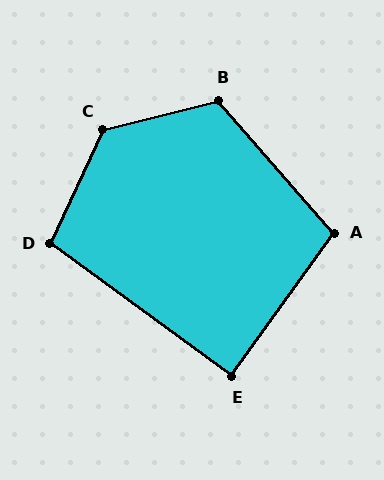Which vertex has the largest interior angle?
C, at approximately 129 degrees.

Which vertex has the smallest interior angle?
E, at approximately 89 degrees.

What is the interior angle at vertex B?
Approximately 117 degrees (obtuse).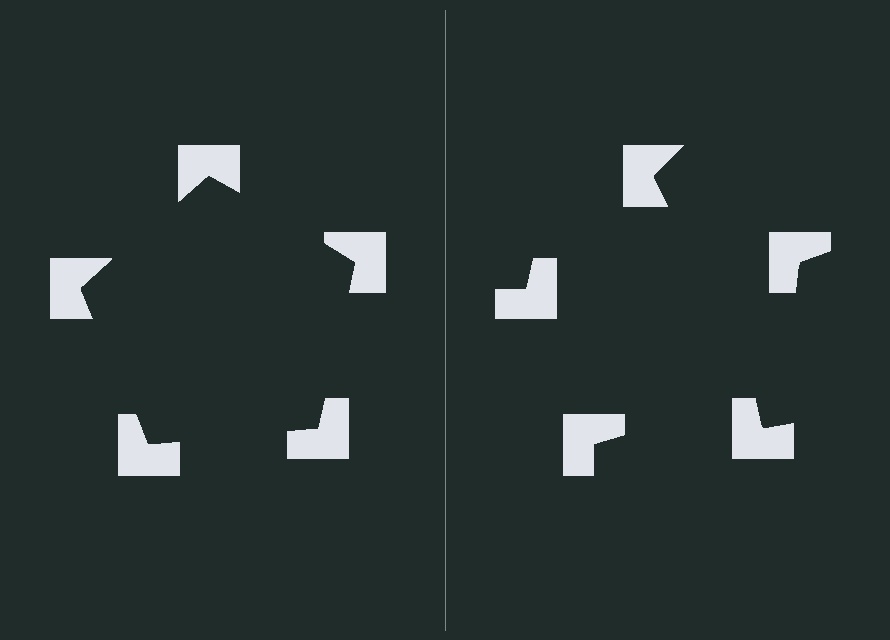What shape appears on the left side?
An illusory pentagon.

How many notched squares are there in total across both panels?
10 — 5 on each side.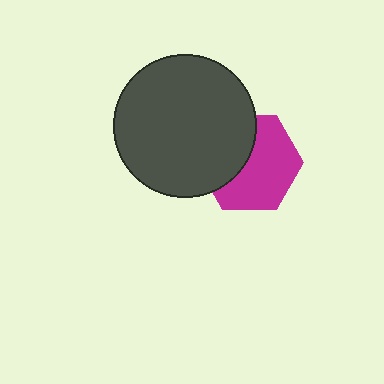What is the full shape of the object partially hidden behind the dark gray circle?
The partially hidden object is a magenta hexagon.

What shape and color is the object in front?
The object in front is a dark gray circle.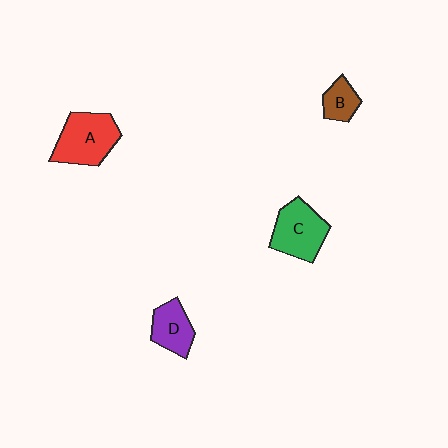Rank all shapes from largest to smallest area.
From largest to smallest: A (red), C (green), D (purple), B (brown).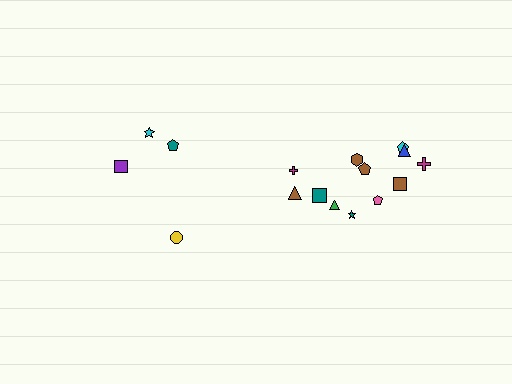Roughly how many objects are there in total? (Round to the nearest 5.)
Roughly 15 objects in total.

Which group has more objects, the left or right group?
The right group.